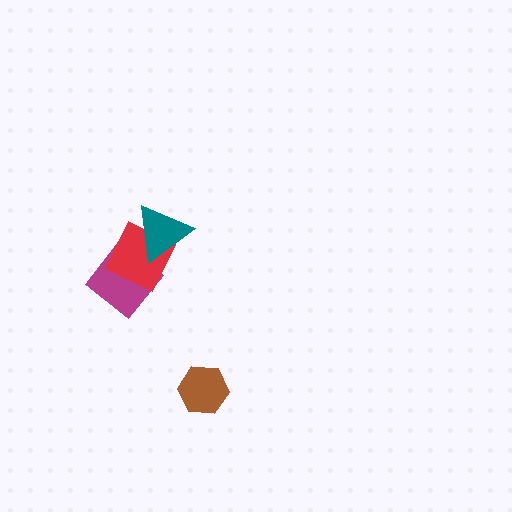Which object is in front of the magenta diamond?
The red diamond is in front of the magenta diamond.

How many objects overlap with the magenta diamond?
1 object overlaps with the magenta diamond.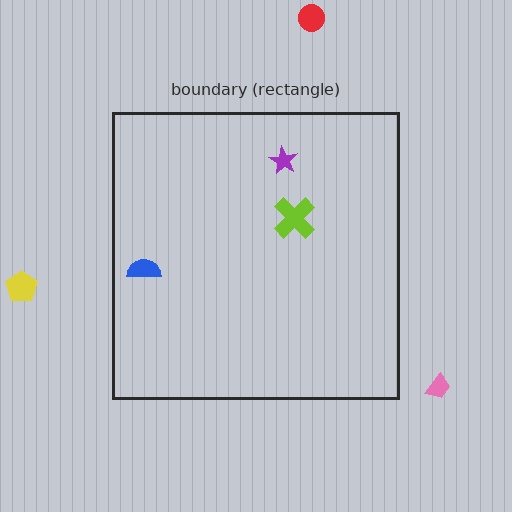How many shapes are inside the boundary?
3 inside, 3 outside.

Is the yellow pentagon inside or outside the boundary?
Outside.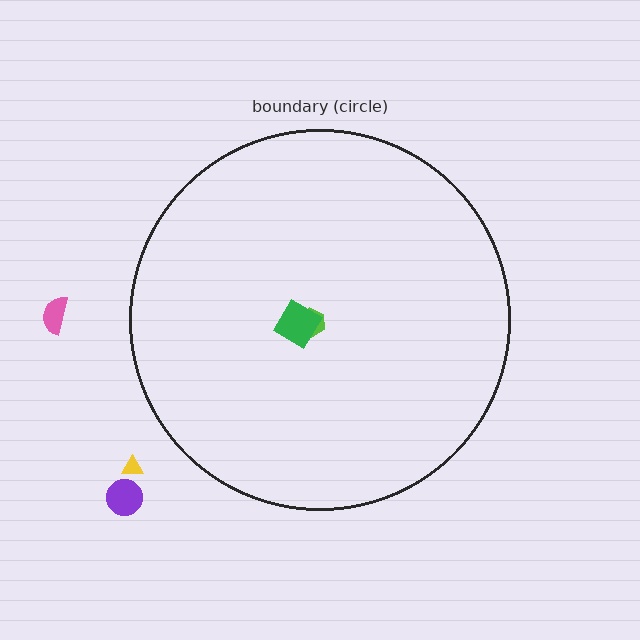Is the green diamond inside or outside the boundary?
Inside.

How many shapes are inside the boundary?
2 inside, 3 outside.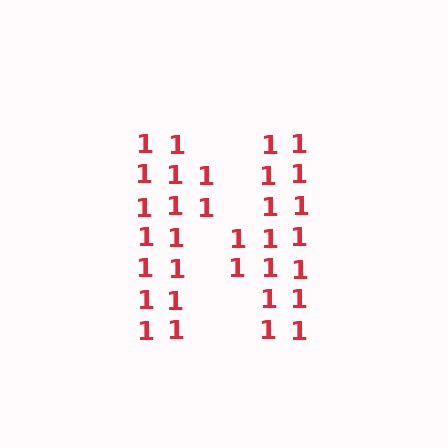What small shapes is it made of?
It is made of small digit 1's.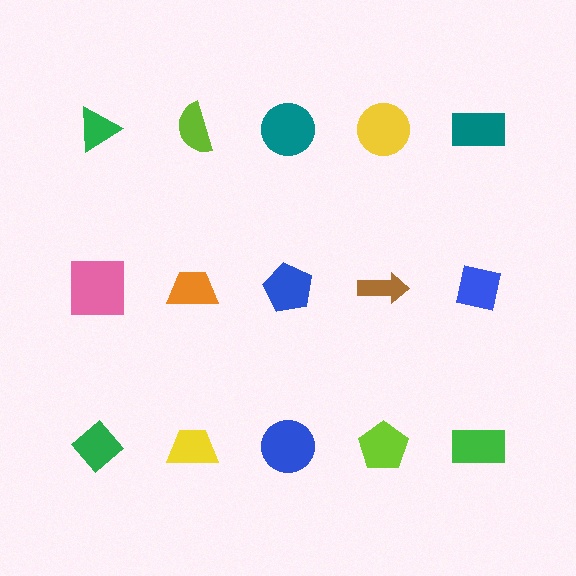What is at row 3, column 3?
A blue circle.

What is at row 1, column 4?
A yellow circle.